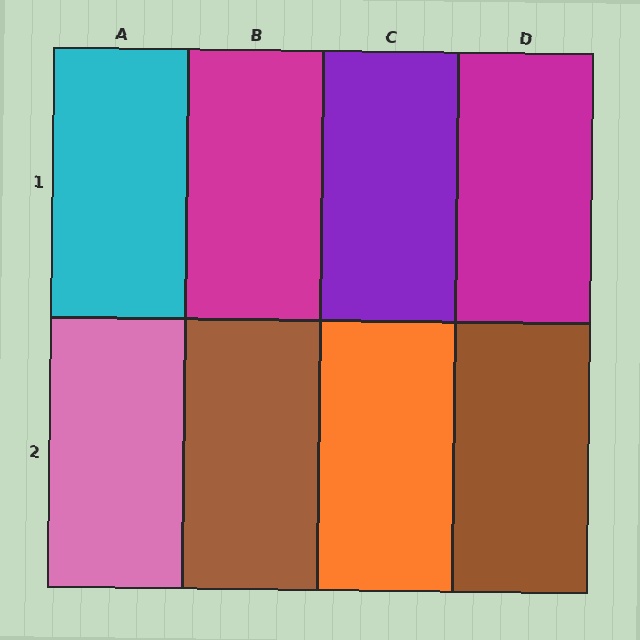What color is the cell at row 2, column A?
Pink.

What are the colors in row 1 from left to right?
Cyan, magenta, purple, magenta.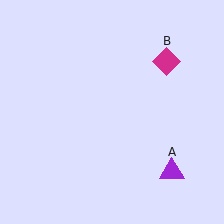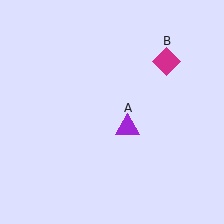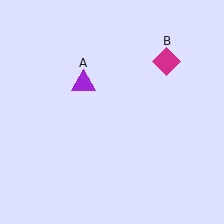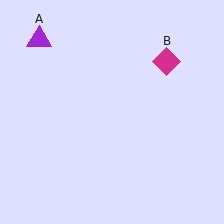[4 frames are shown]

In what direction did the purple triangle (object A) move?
The purple triangle (object A) moved up and to the left.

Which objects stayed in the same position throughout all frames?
Magenta diamond (object B) remained stationary.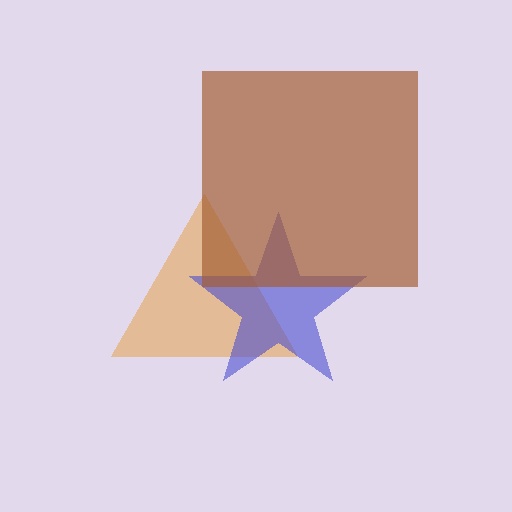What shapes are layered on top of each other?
The layered shapes are: an orange triangle, a blue star, a brown square.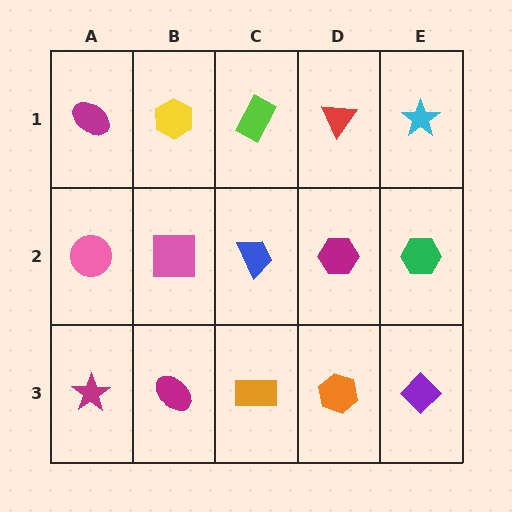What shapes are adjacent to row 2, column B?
A yellow hexagon (row 1, column B), a magenta ellipse (row 3, column B), a pink circle (row 2, column A), a blue trapezoid (row 2, column C).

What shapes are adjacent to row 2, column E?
A cyan star (row 1, column E), a purple diamond (row 3, column E), a magenta hexagon (row 2, column D).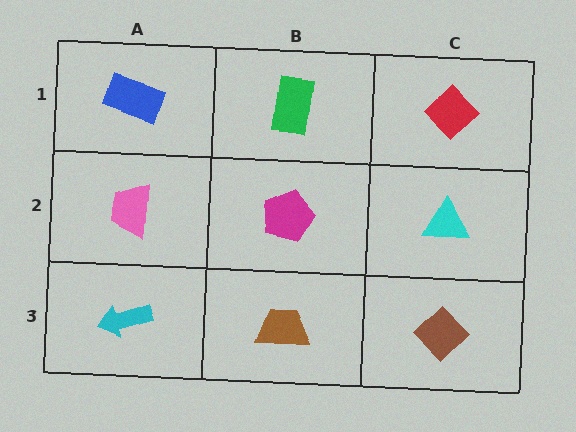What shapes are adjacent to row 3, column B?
A magenta pentagon (row 2, column B), a cyan arrow (row 3, column A), a brown diamond (row 3, column C).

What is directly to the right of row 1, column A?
A green rectangle.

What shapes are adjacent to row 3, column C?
A cyan triangle (row 2, column C), a brown trapezoid (row 3, column B).